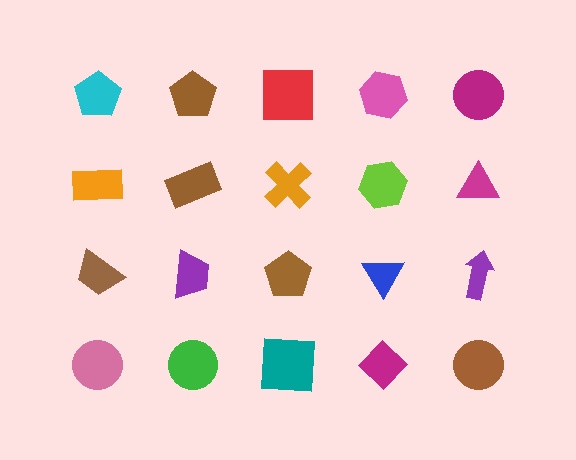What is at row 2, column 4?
A lime hexagon.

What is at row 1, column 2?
A brown pentagon.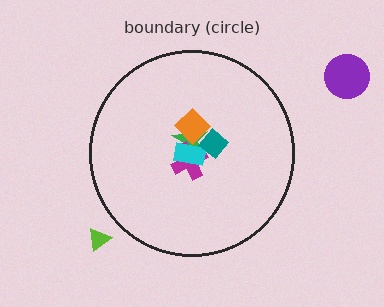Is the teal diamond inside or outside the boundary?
Inside.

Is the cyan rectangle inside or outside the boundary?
Inside.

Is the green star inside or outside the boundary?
Inside.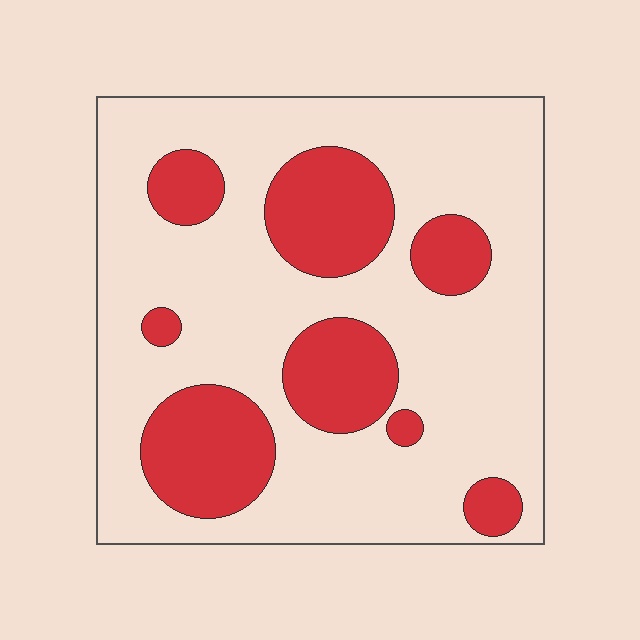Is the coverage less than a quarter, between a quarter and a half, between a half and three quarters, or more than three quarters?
Between a quarter and a half.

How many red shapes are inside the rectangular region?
8.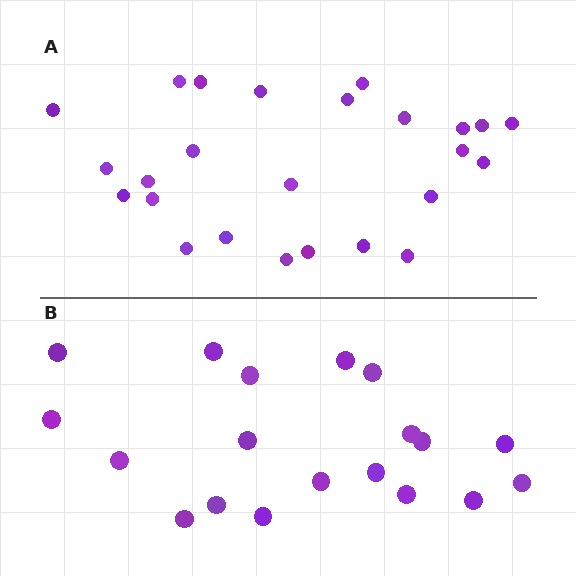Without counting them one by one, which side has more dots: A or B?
Region A (the top region) has more dots.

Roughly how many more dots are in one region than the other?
Region A has about 6 more dots than region B.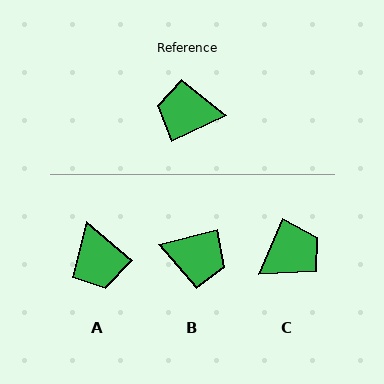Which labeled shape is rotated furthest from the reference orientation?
B, about 169 degrees away.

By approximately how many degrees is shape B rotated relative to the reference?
Approximately 169 degrees counter-clockwise.